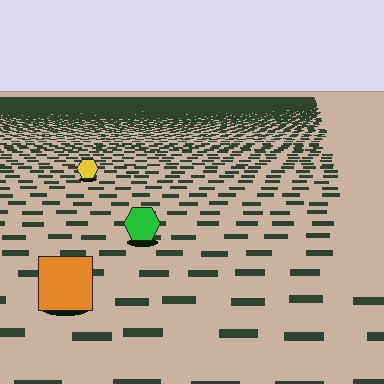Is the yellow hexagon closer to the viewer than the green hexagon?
No. The green hexagon is closer — you can tell from the texture gradient: the ground texture is coarser near it.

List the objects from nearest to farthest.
From nearest to farthest: the orange square, the green hexagon, the yellow hexagon.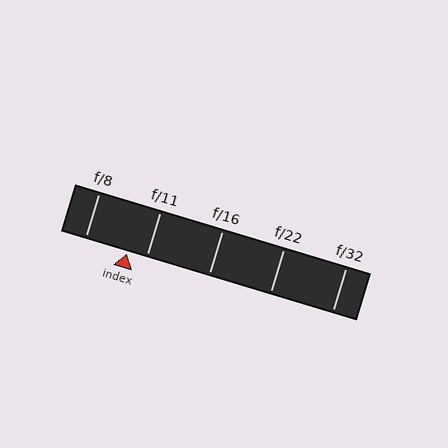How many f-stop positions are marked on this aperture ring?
There are 5 f-stop positions marked.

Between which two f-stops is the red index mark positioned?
The index mark is between f/8 and f/11.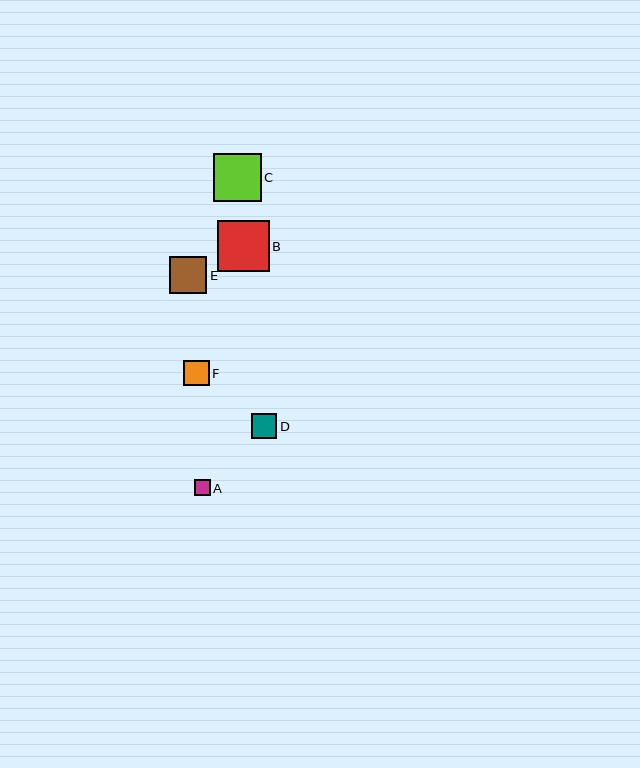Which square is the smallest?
Square A is the smallest with a size of approximately 16 pixels.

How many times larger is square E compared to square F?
Square E is approximately 1.5 times the size of square F.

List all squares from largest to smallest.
From largest to smallest: B, C, E, F, D, A.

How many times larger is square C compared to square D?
Square C is approximately 1.9 times the size of square D.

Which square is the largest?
Square B is the largest with a size of approximately 51 pixels.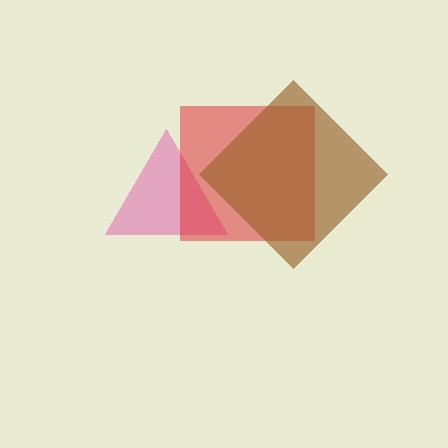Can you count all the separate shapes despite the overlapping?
Yes, there are 3 separate shapes.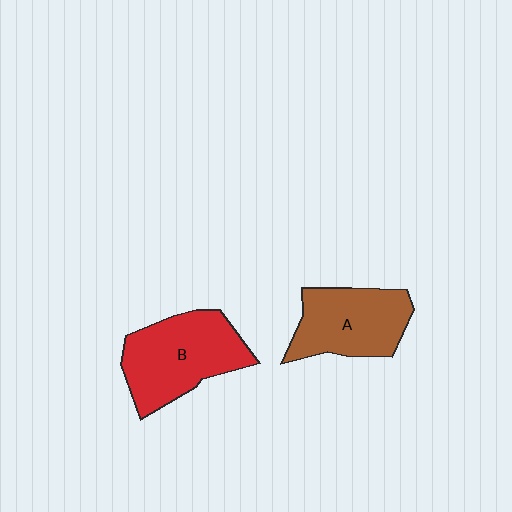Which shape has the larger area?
Shape B (red).